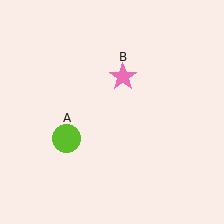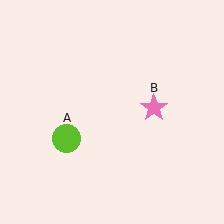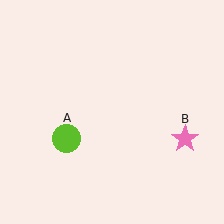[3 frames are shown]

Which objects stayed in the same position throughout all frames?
Lime circle (object A) remained stationary.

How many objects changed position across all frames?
1 object changed position: pink star (object B).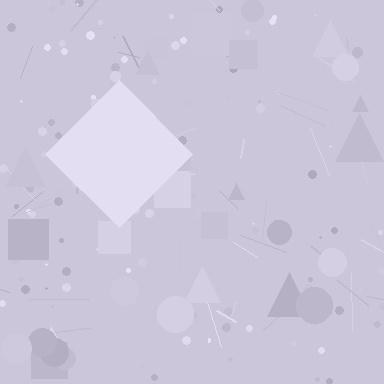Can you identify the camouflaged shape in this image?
The camouflaged shape is a diamond.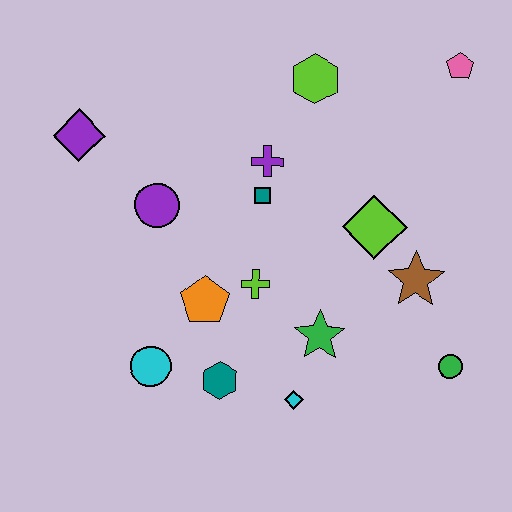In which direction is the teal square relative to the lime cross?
The teal square is above the lime cross.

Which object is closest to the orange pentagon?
The lime cross is closest to the orange pentagon.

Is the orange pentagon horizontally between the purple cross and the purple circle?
Yes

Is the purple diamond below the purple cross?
No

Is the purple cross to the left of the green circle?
Yes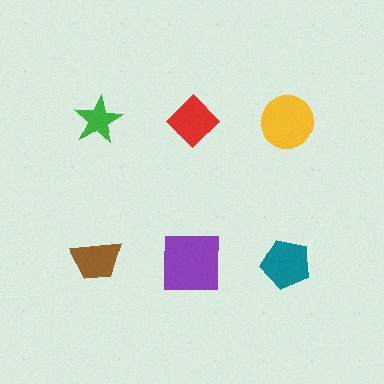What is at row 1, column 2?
A red diamond.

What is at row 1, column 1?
A green star.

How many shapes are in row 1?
3 shapes.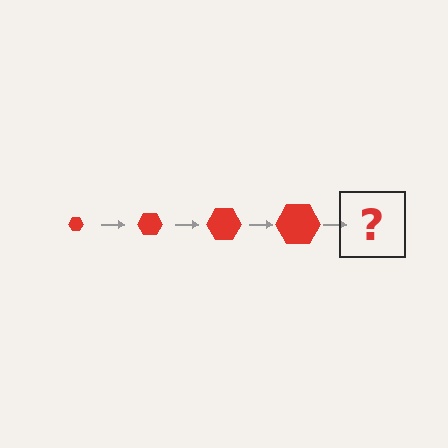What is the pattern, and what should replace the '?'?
The pattern is that the hexagon gets progressively larger each step. The '?' should be a red hexagon, larger than the previous one.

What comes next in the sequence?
The next element should be a red hexagon, larger than the previous one.